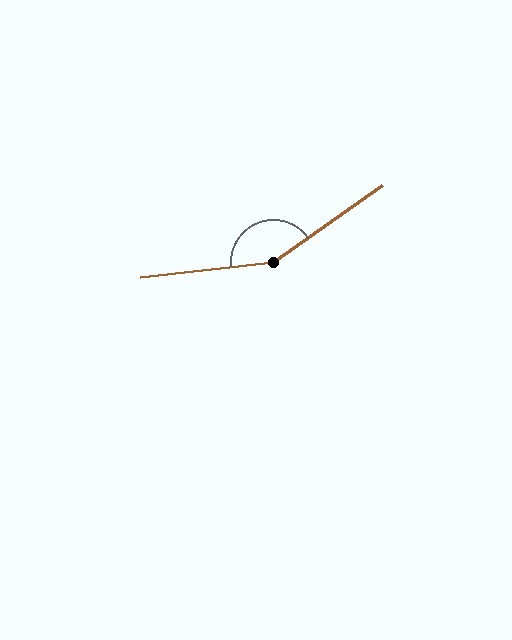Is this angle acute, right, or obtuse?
It is obtuse.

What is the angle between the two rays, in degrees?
Approximately 151 degrees.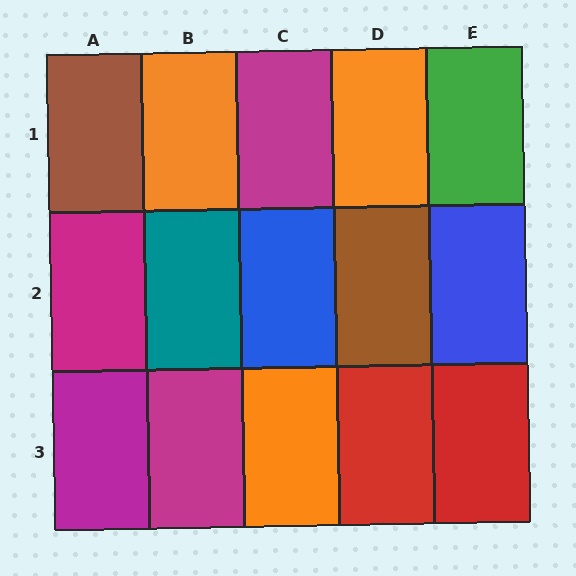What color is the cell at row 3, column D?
Red.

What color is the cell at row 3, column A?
Magenta.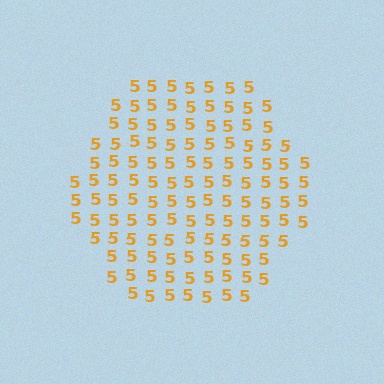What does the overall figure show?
The overall figure shows a hexagon.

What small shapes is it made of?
It is made of small digit 5's.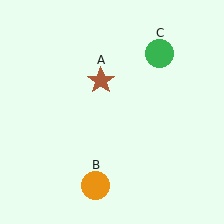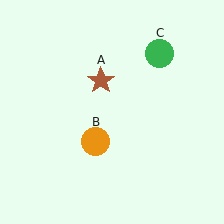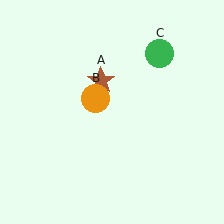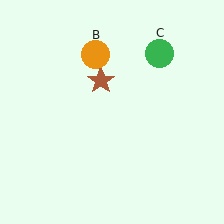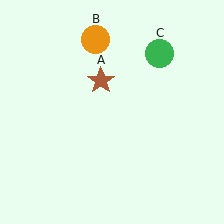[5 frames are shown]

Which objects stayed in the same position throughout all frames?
Brown star (object A) and green circle (object C) remained stationary.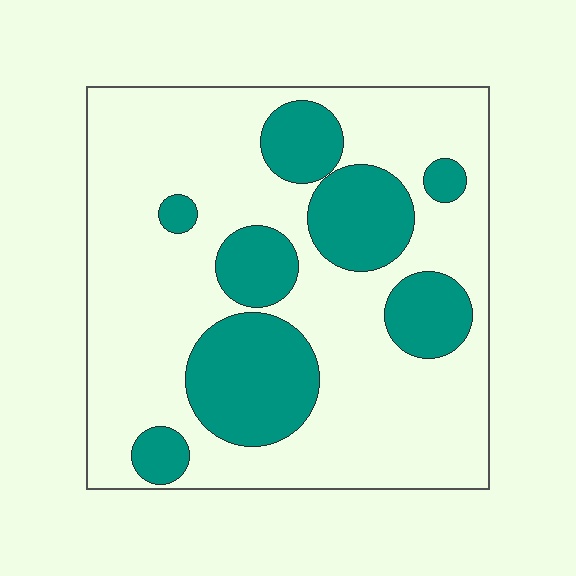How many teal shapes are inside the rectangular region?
8.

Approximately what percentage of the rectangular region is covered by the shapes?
Approximately 30%.